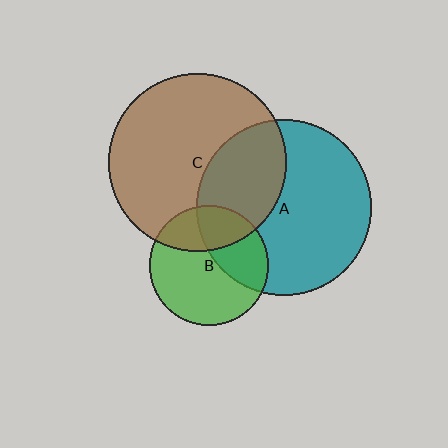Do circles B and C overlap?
Yes.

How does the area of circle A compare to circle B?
Approximately 2.2 times.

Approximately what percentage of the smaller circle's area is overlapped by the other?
Approximately 30%.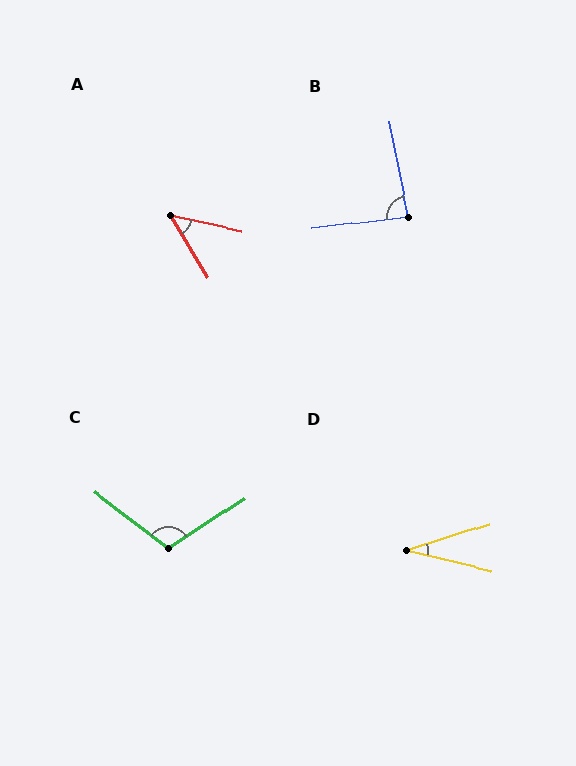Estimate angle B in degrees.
Approximately 86 degrees.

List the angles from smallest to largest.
D (31°), A (47°), B (86°), C (109°).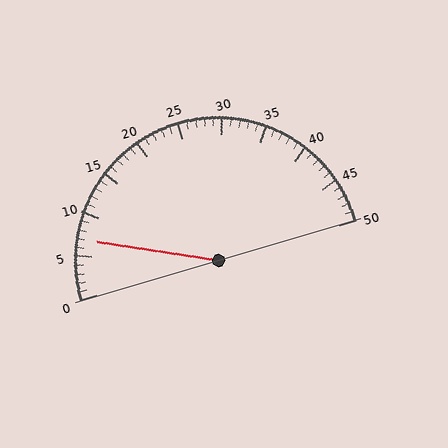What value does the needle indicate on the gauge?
The needle indicates approximately 7.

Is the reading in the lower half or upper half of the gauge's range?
The reading is in the lower half of the range (0 to 50).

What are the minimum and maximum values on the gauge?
The gauge ranges from 0 to 50.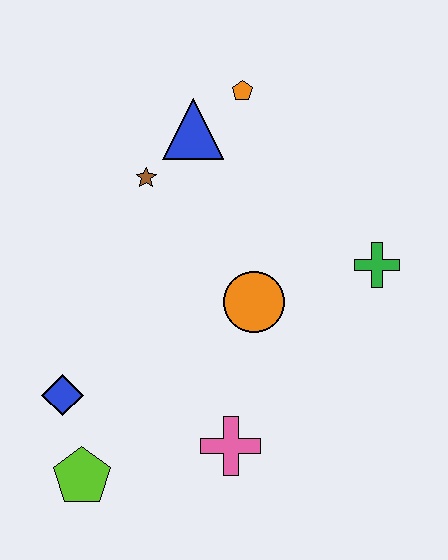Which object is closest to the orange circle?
The green cross is closest to the orange circle.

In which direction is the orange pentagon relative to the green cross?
The orange pentagon is above the green cross.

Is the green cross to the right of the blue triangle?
Yes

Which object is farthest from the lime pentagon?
The orange pentagon is farthest from the lime pentagon.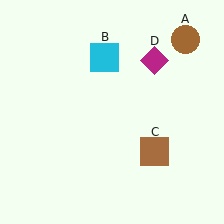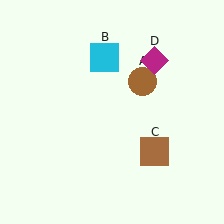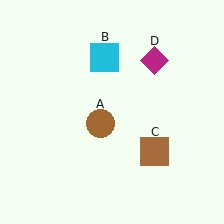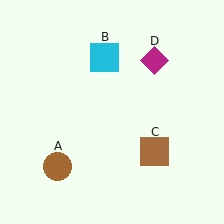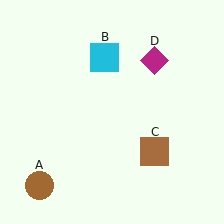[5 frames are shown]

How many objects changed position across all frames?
1 object changed position: brown circle (object A).